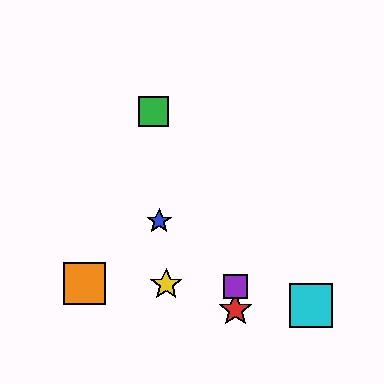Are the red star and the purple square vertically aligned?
Yes, both are at x≈235.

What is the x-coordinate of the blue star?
The blue star is at x≈159.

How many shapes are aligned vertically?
2 shapes (the red star, the purple square) are aligned vertically.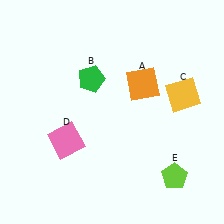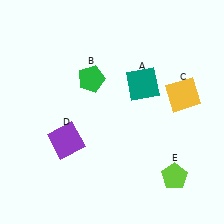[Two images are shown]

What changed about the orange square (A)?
In Image 1, A is orange. In Image 2, it changed to teal.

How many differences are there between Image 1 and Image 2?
There are 2 differences between the two images.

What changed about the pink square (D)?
In Image 1, D is pink. In Image 2, it changed to purple.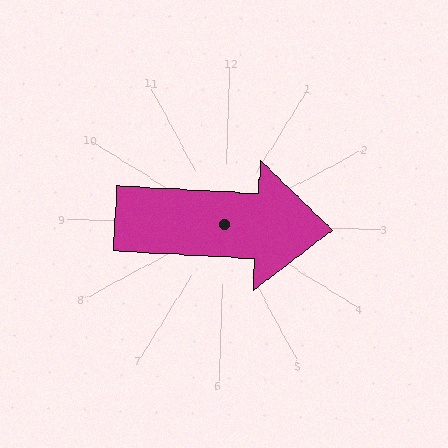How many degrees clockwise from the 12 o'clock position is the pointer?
Approximately 91 degrees.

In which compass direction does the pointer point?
East.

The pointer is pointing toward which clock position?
Roughly 3 o'clock.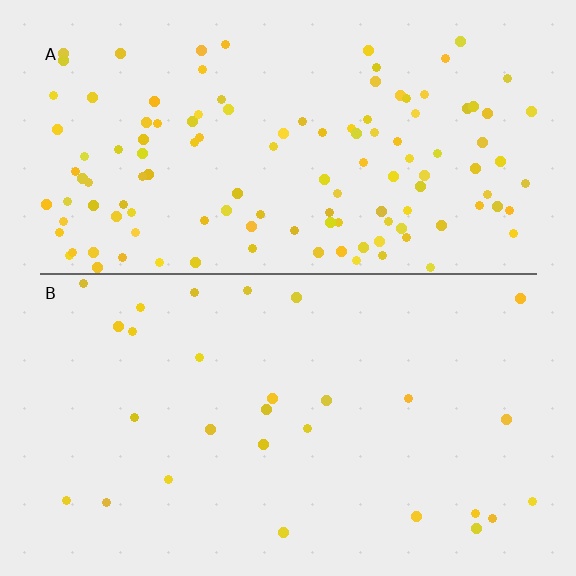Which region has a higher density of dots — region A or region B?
A (the top).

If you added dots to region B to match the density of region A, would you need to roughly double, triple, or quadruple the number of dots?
Approximately quadruple.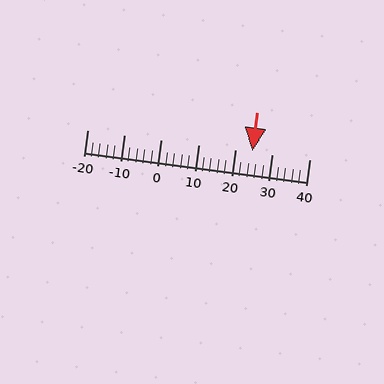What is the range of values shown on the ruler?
The ruler shows values from -20 to 40.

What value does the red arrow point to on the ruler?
The red arrow points to approximately 25.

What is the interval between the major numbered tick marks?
The major tick marks are spaced 10 units apart.